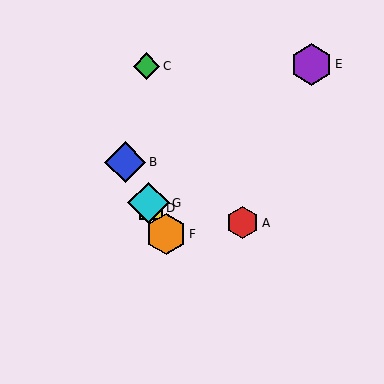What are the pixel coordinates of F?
Object F is at (166, 234).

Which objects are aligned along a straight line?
Objects B, D, F, G are aligned along a straight line.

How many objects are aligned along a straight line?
4 objects (B, D, F, G) are aligned along a straight line.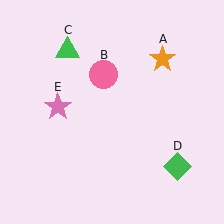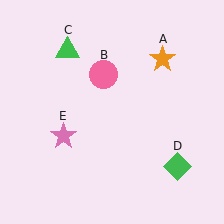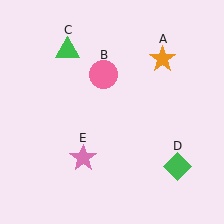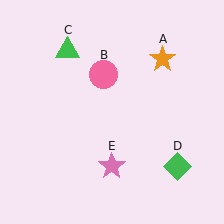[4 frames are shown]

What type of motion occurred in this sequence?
The pink star (object E) rotated counterclockwise around the center of the scene.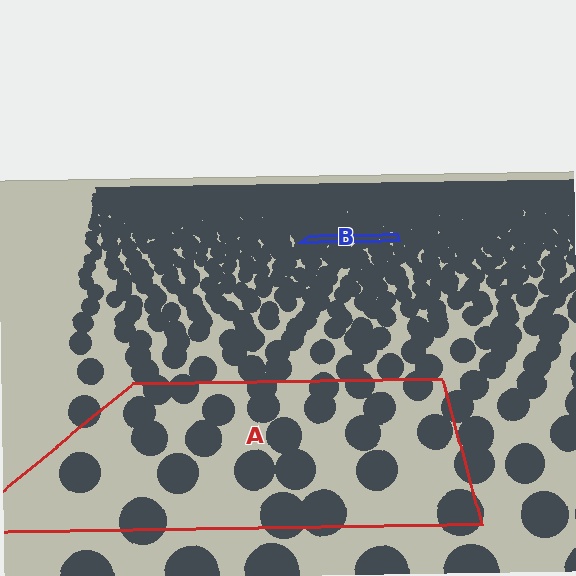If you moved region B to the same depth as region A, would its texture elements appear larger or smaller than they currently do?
They would appear larger. At a closer depth, the same texture elements are projected at a bigger on-screen size.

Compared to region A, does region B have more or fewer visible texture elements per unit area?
Region B has more texture elements per unit area — they are packed more densely because it is farther away.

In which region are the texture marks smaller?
The texture marks are smaller in region B, because it is farther away.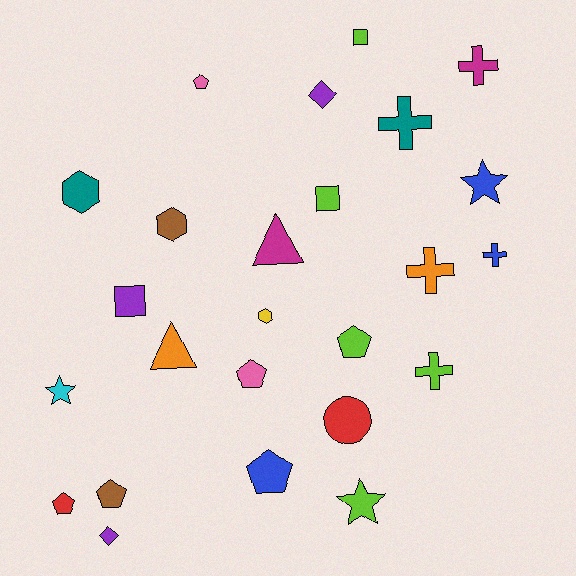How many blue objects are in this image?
There are 3 blue objects.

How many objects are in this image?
There are 25 objects.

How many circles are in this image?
There is 1 circle.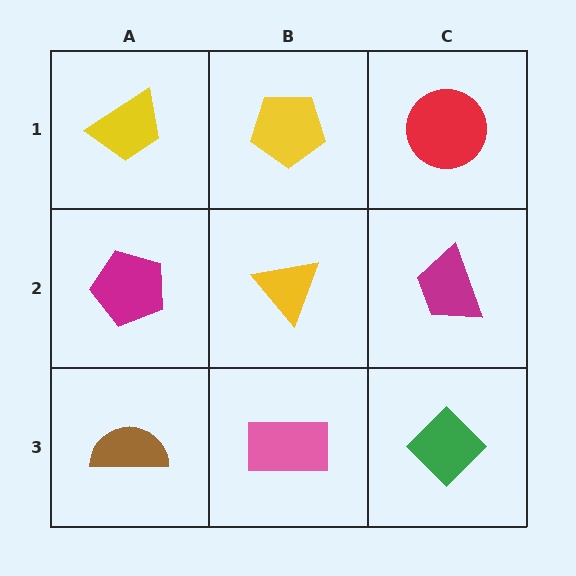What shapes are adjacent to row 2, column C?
A red circle (row 1, column C), a green diamond (row 3, column C), a yellow triangle (row 2, column B).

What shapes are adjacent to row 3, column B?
A yellow triangle (row 2, column B), a brown semicircle (row 3, column A), a green diamond (row 3, column C).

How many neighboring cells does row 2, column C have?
3.